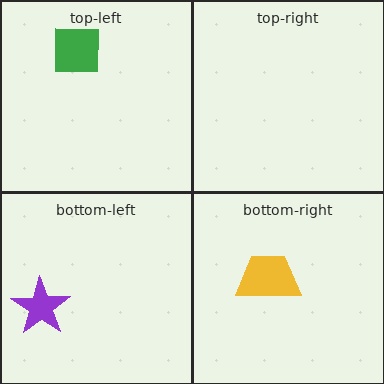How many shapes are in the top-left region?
1.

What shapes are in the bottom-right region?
The yellow trapezoid.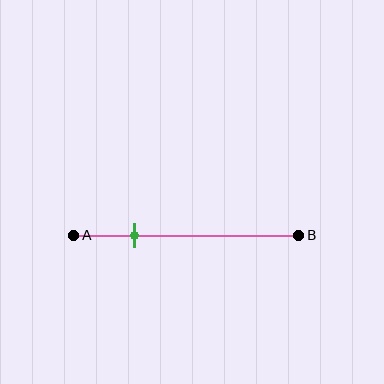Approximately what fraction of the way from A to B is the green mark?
The green mark is approximately 25% of the way from A to B.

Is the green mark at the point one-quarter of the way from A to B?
Yes, the mark is approximately at the one-quarter point.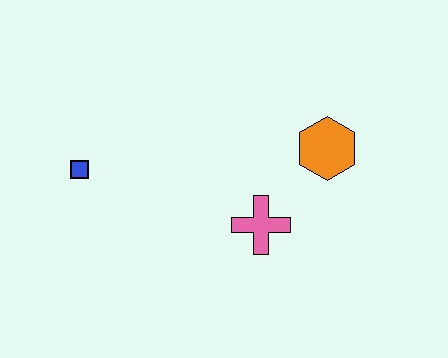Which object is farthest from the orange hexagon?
The blue square is farthest from the orange hexagon.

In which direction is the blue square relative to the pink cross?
The blue square is to the left of the pink cross.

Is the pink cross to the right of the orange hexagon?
No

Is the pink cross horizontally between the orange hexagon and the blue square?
Yes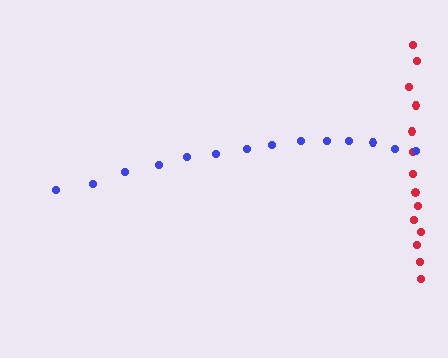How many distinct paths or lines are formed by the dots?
There are 2 distinct paths.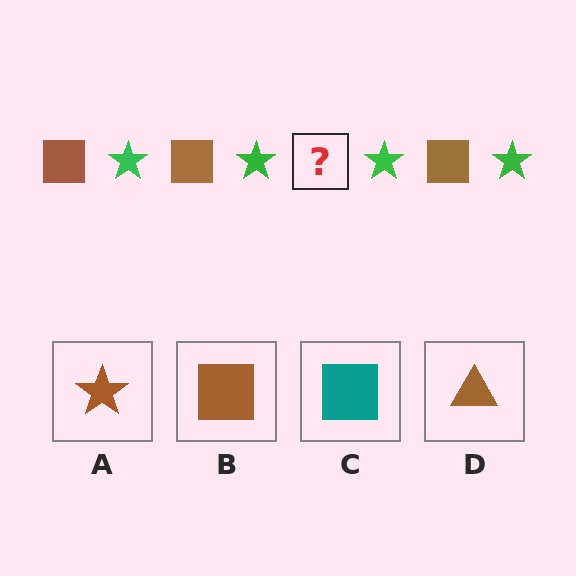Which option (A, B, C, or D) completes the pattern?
B.